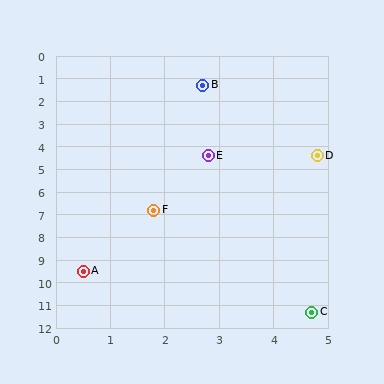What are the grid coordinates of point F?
Point F is at approximately (1.8, 6.8).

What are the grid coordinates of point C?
Point C is at approximately (4.7, 11.3).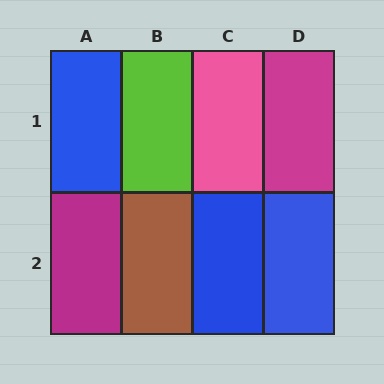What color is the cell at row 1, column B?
Lime.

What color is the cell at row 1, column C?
Pink.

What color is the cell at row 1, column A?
Blue.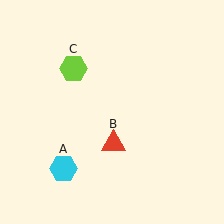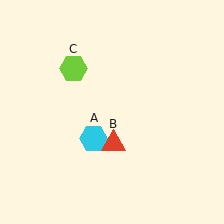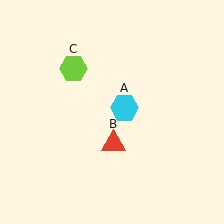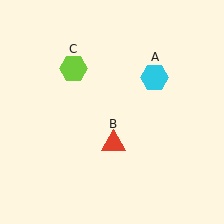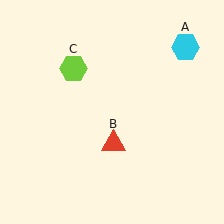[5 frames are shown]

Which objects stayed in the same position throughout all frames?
Red triangle (object B) and lime hexagon (object C) remained stationary.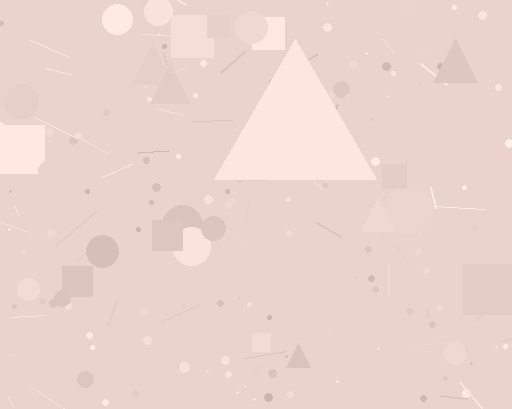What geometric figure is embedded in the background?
A triangle is embedded in the background.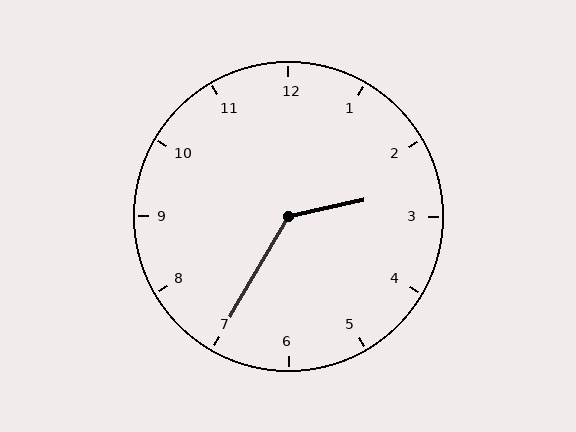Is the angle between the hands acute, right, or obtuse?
It is obtuse.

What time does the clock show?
2:35.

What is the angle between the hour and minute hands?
Approximately 132 degrees.